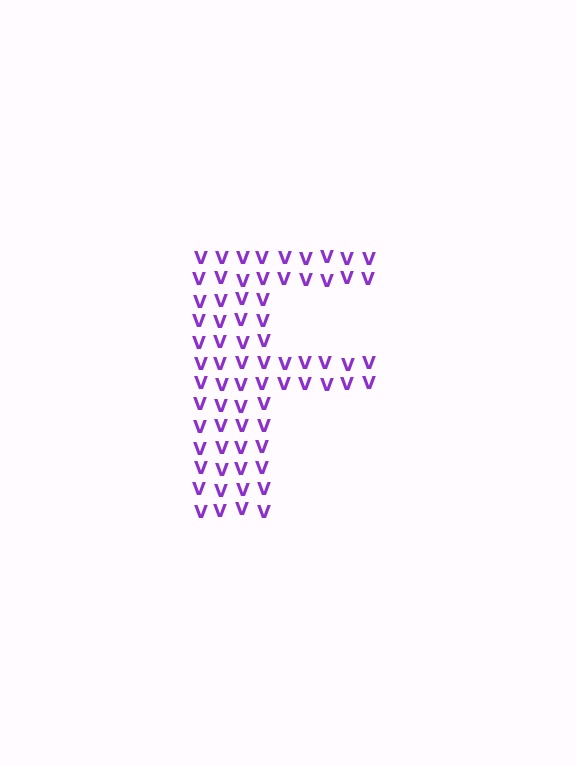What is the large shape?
The large shape is the letter F.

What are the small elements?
The small elements are letter V's.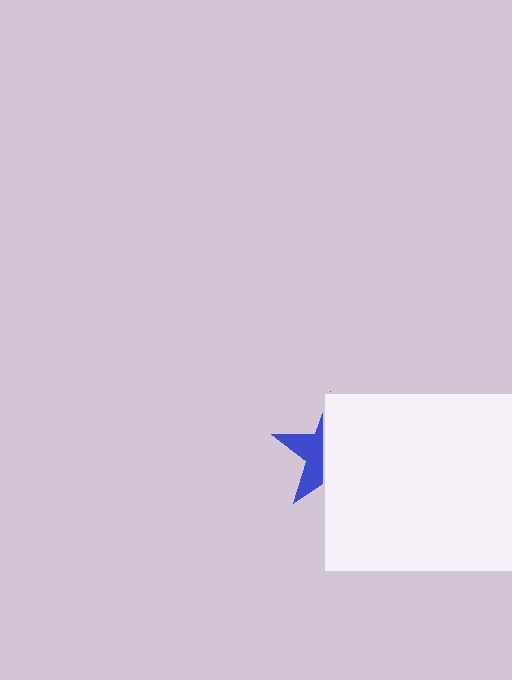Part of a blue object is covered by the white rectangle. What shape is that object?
It is a star.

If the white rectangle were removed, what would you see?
You would see the complete blue star.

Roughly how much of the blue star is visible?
A small part of it is visible (roughly 39%).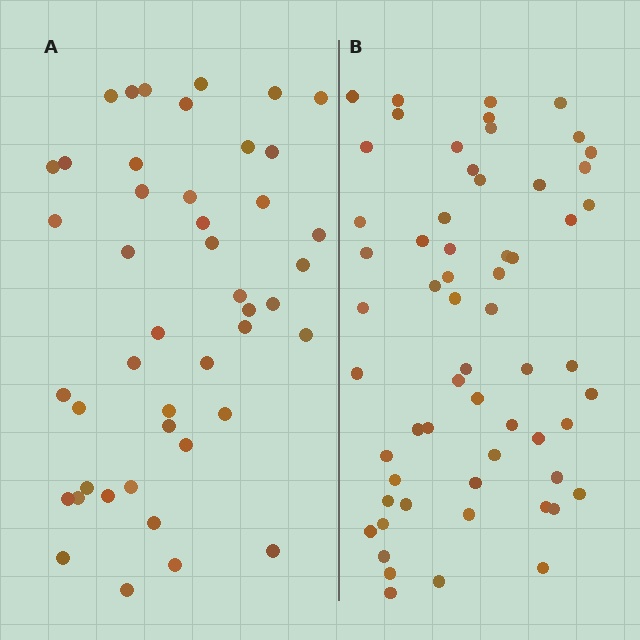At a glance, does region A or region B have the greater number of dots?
Region B (the right region) has more dots.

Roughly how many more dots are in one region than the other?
Region B has approximately 15 more dots than region A.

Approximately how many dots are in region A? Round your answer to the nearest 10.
About 40 dots. (The exact count is 45, which rounds to 40.)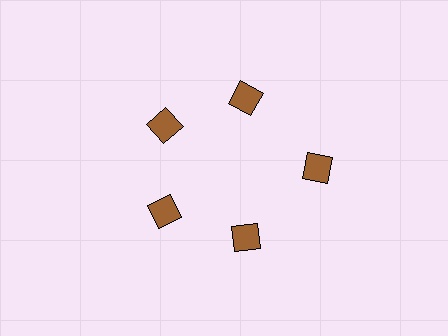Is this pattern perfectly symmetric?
No. The 5 brown diamonds are arranged in a ring, but one element near the 3 o'clock position is pushed outward from the center, breaking the 5-fold rotational symmetry.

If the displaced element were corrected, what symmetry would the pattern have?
It would have 5-fold rotational symmetry — the pattern would map onto itself every 72 degrees.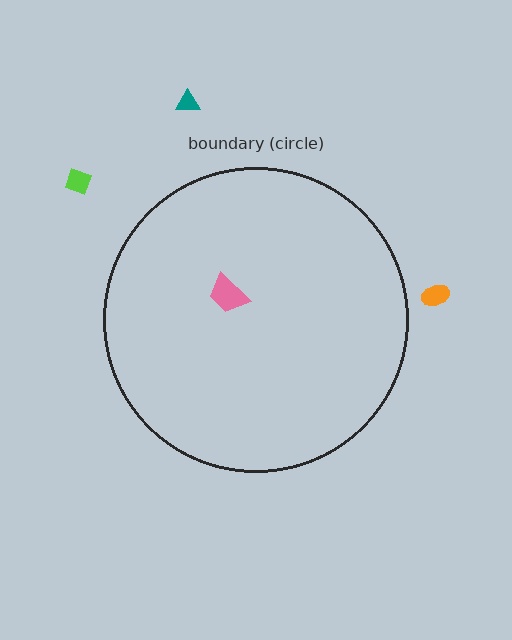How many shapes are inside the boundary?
1 inside, 3 outside.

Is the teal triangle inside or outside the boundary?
Outside.